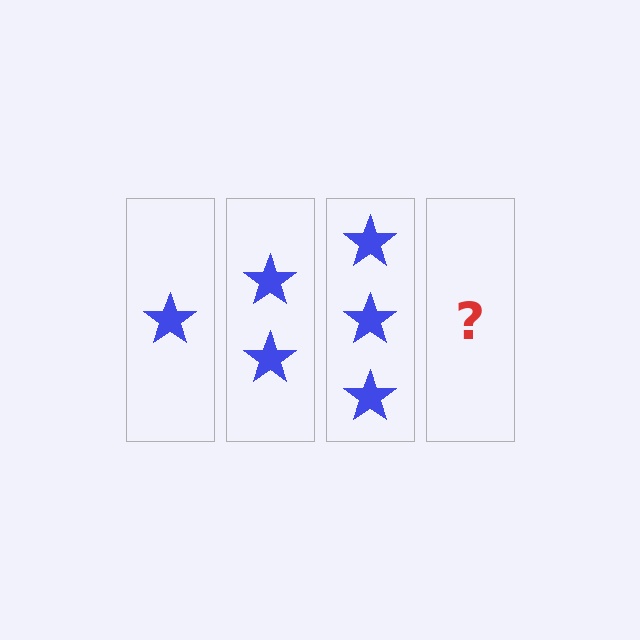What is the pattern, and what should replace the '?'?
The pattern is that each step adds one more star. The '?' should be 4 stars.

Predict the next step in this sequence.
The next step is 4 stars.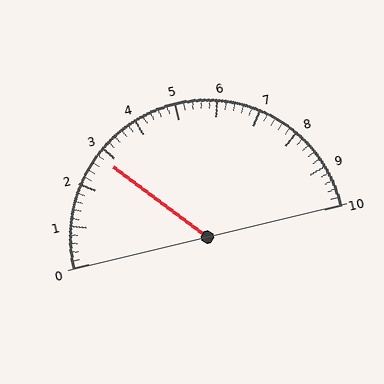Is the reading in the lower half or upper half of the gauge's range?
The reading is in the lower half of the range (0 to 10).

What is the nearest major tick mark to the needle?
The nearest major tick mark is 3.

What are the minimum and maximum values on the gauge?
The gauge ranges from 0 to 10.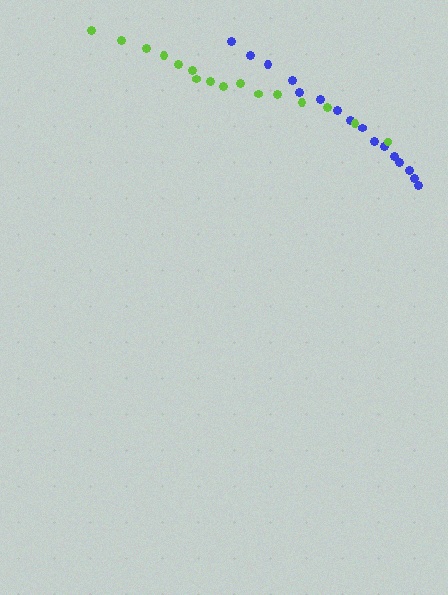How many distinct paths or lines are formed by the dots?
There are 2 distinct paths.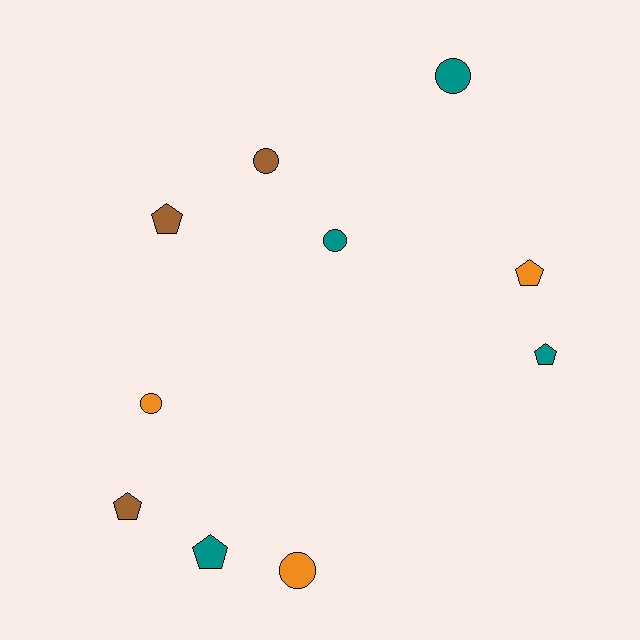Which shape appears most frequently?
Circle, with 5 objects.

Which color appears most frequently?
Teal, with 4 objects.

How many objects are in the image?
There are 10 objects.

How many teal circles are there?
There are 2 teal circles.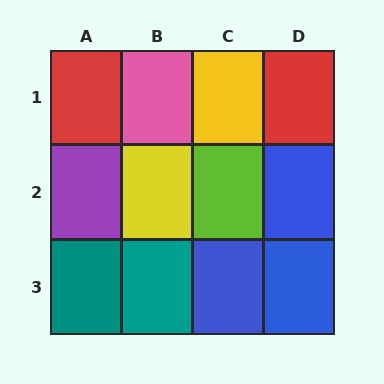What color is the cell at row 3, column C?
Blue.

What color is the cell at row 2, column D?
Blue.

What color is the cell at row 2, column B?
Yellow.